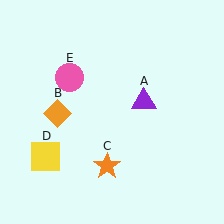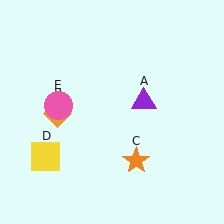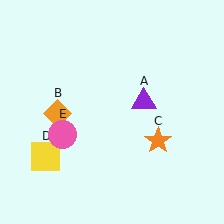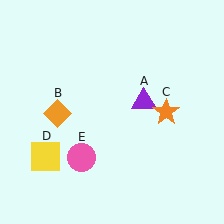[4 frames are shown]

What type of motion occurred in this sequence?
The orange star (object C), pink circle (object E) rotated counterclockwise around the center of the scene.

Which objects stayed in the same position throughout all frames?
Purple triangle (object A) and orange diamond (object B) and yellow square (object D) remained stationary.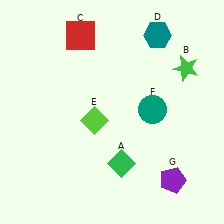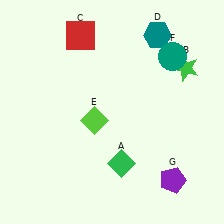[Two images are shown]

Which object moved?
The teal circle (F) moved up.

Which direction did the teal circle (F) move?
The teal circle (F) moved up.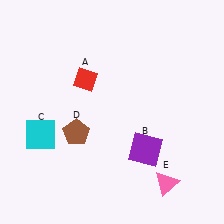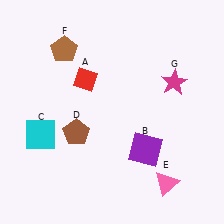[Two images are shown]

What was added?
A brown pentagon (F), a magenta star (G) were added in Image 2.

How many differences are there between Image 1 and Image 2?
There are 2 differences between the two images.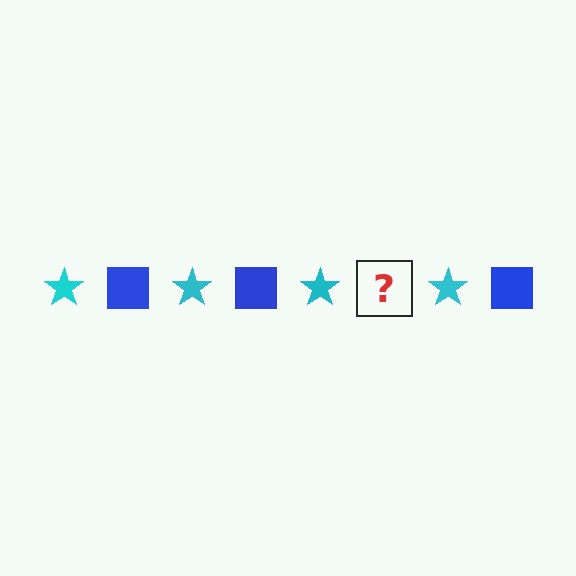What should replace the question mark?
The question mark should be replaced with a blue square.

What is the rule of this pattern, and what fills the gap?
The rule is that the pattern alternates between cyan star and blue square. The gap should be filled with a blue square.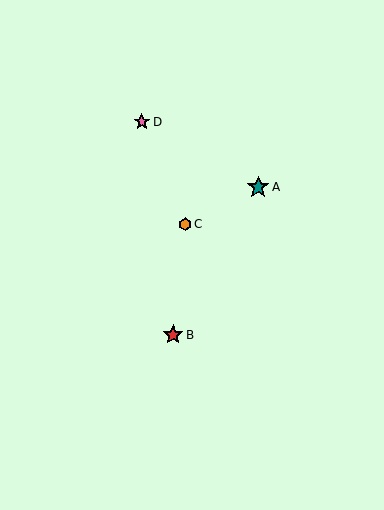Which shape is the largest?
The teal star (labeled A) is the largest.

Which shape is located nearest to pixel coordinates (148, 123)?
The pink star (labeled D) at (142, 122) is nearest to that location.